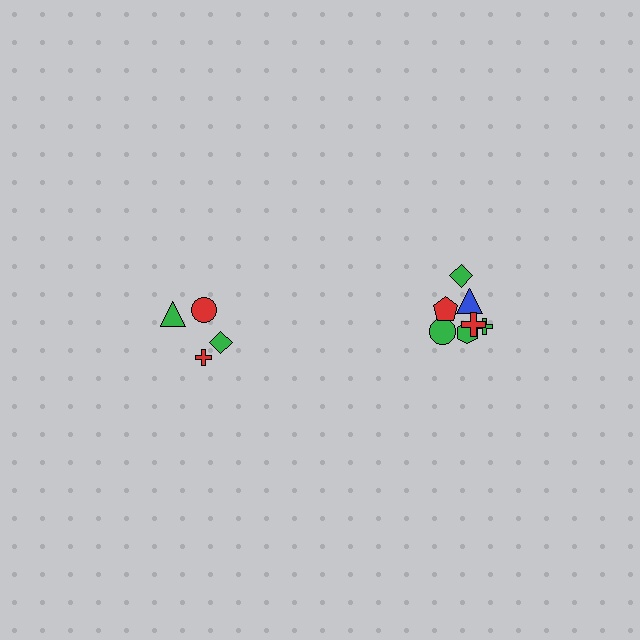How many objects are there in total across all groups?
There are 11 objects.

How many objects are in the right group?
There are 7 objects.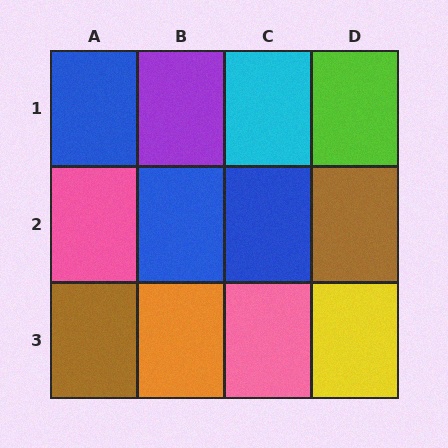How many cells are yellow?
1 cell is yellow.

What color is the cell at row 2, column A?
Pink.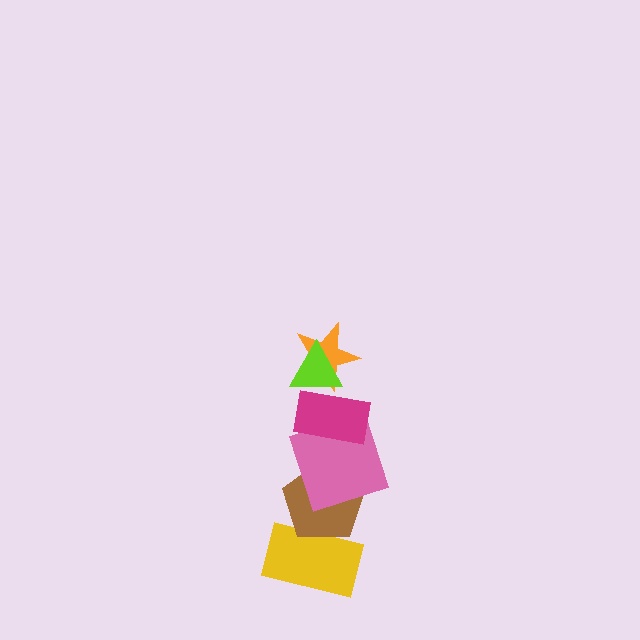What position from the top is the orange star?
The orange star is 2nd from the top.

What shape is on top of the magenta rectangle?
The orange star is on top of the magenta rectangle.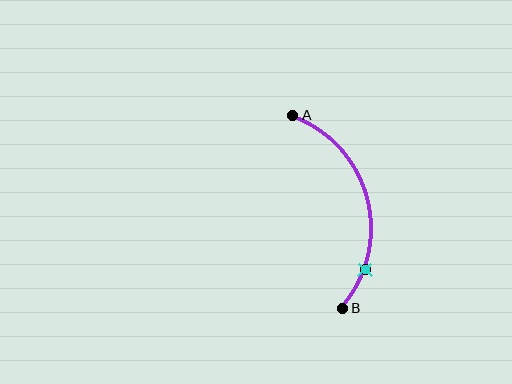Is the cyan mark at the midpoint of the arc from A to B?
No. The cyan mark lies on the arc but is closer to endpoint B. The arc midpoint would be at the point on the curve equidistant along the arc from both A and B.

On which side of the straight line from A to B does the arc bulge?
The arc bulges to the right of the straight line connecting A and B.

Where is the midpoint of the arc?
The arc midpoint is the point on the curve farthest from the straight line joining A and B. It sits to the right of that line.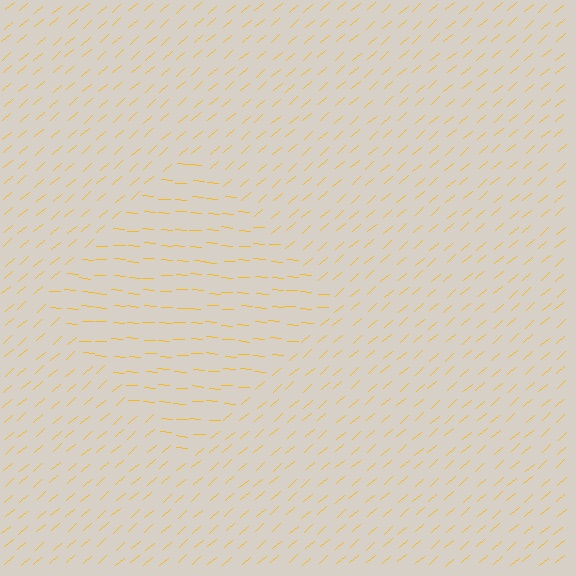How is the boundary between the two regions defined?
The boundary is defined purely by a change in line orientation (approximately 45 degrees difference). All lines are the same color and thickness.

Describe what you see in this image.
The image is filled with small yellow line segments. A diamond region in the image has lines oriented differently from the surrounding lines, creating a visible texture boundary.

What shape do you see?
I see a diamond.